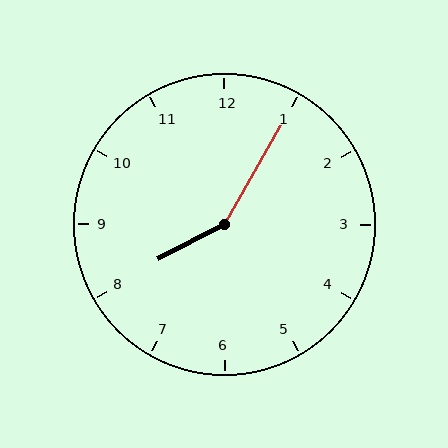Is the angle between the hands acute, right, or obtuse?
It is obtuse.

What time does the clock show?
8:05.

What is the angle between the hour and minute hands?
Approximately 148 degrees.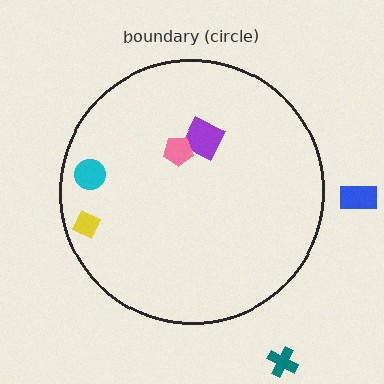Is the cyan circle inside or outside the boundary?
Inside.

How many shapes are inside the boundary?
4 inside, 2 outside.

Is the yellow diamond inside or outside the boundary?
Inside.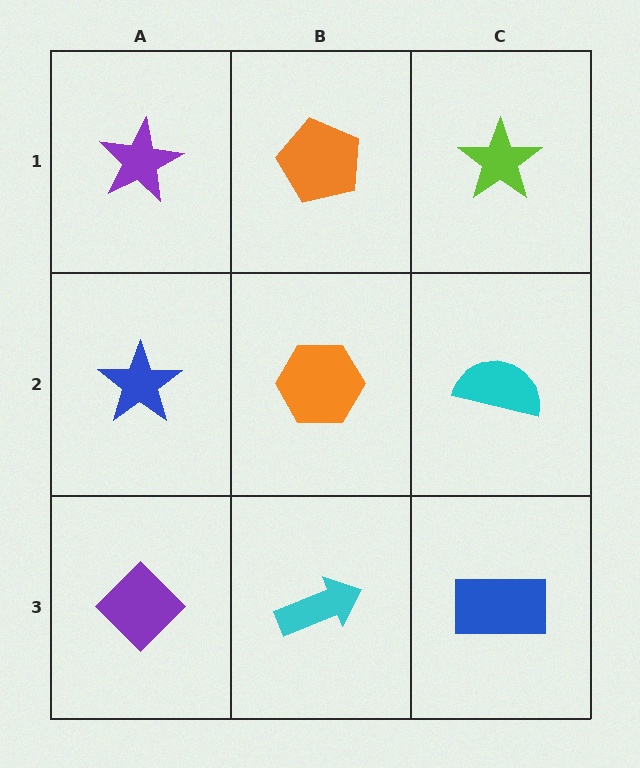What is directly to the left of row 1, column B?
A purple star.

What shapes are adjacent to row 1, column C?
A cyan semicircle (row 2, column C), an orange pentagon (row 1, column B).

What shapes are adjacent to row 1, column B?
An orange hexagon (row 2, column B), a purple star (row 1, column A), a lime star (row 1, column C).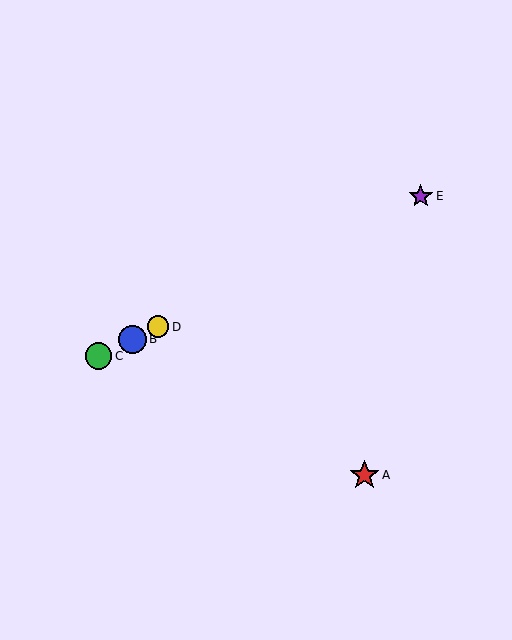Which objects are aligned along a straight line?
Objects B, C, D, E are aligned along a straight line.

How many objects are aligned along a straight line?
4 objects (B, C, D, E) are aligned along a straight line.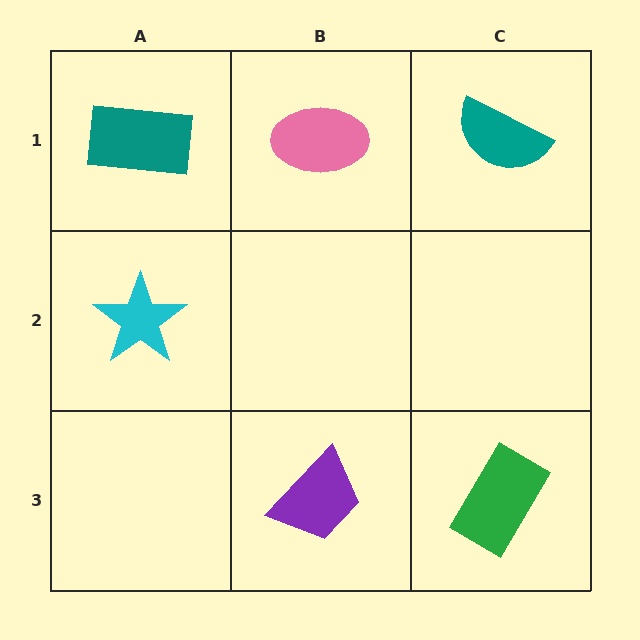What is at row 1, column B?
A pink ellipse.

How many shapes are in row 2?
1 shape.